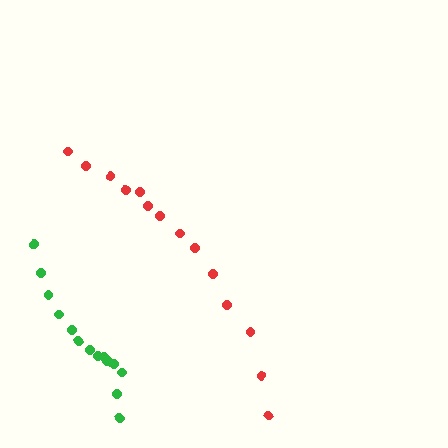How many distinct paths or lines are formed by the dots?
There are 2 distinct paths.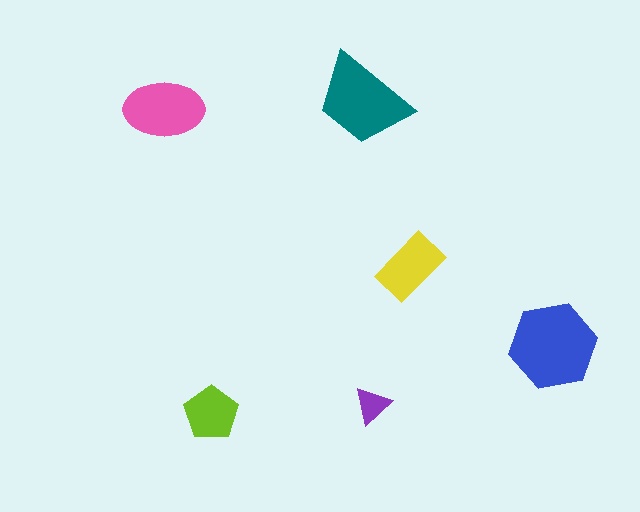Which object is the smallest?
The purple triangle.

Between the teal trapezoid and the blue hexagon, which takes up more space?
The blue hexagon.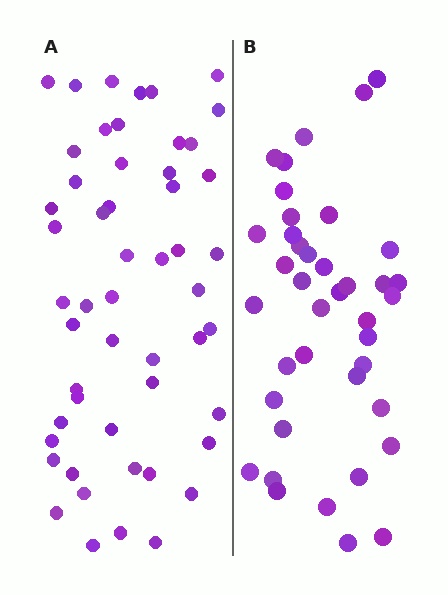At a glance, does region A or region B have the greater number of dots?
Region A (the left region) has more dots.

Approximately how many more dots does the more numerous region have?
Region A has roughly 12 or so more dots than region B.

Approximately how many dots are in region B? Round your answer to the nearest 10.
About 40 dots.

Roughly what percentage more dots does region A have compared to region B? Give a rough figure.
About 30% more.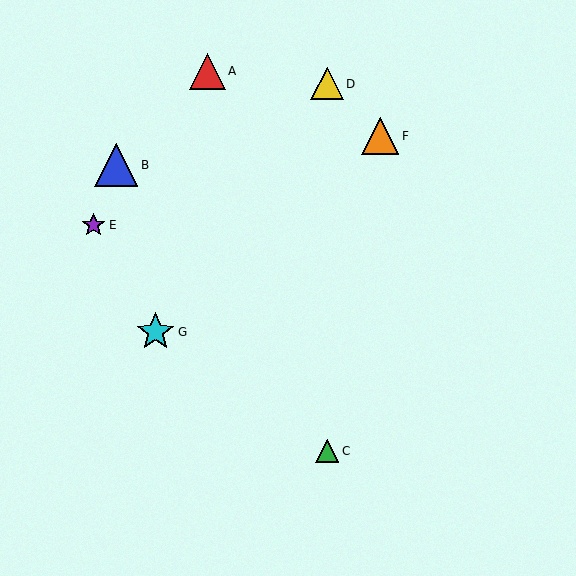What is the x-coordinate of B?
Object B is at x≈116.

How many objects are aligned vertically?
2 objects (C, D) are aligned vertically.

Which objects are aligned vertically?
Objects C, D are aligned vertically.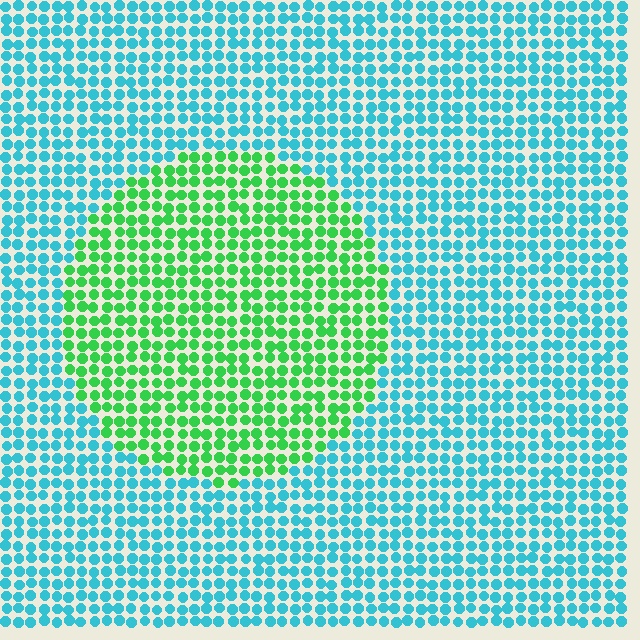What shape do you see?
I see a circle.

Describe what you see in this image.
The image is filled with small cyan elements in a uniform arrangement. A circle-shaped region is visible where the elements are tinted to a slightly different hue, forming a subtle color boundary.